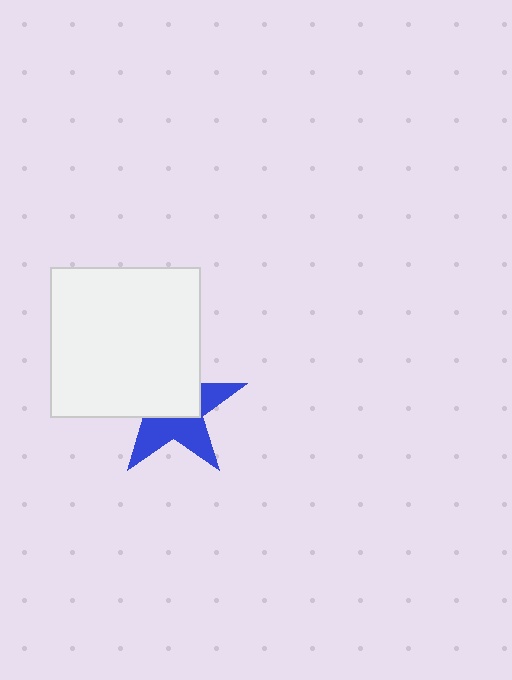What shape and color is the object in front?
The object in front is a white square.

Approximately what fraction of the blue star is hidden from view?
Roughly 53% of the blue star is hidden behind the white square.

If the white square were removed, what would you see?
You would see the complete blue star.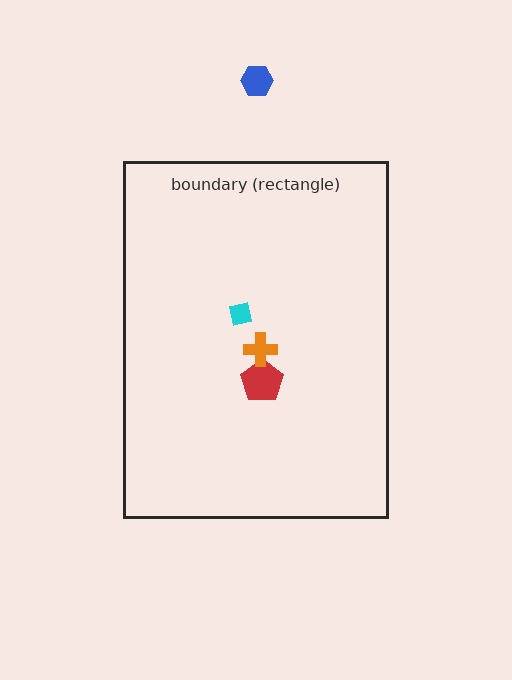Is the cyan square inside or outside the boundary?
Inside.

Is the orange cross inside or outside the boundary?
Inside.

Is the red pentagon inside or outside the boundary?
Inside.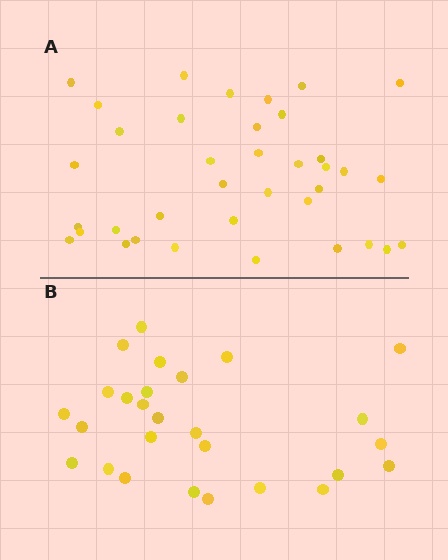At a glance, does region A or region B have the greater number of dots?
Region A (the top region) has more dots.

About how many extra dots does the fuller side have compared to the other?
Region A has roughly 10 or so more dots than region B.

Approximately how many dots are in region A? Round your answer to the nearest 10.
About 40 dots. (The exact count is 37, which rounds to 40.)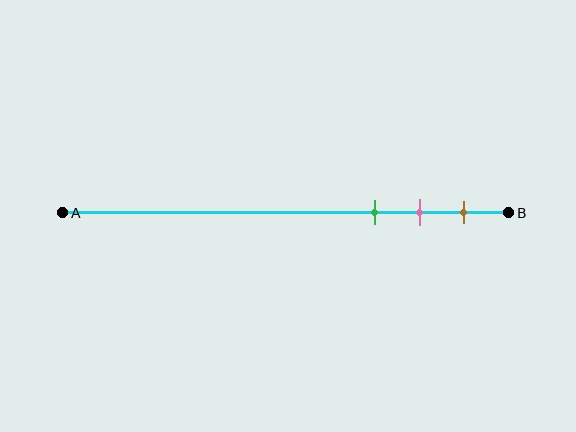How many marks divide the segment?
There are 3 marks dividing the segment.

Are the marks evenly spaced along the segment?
Yes, the marks are approximately evenly spaced.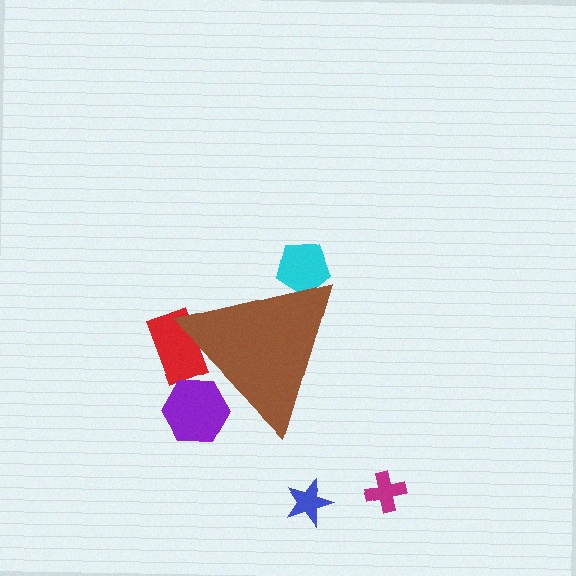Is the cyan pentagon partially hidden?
Yes, the cyan pentagon is partially hidden behind the brown triangle.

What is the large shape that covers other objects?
A brown triangle.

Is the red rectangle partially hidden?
Yes, the red rectangle is partially hidden behind the brown triangle.